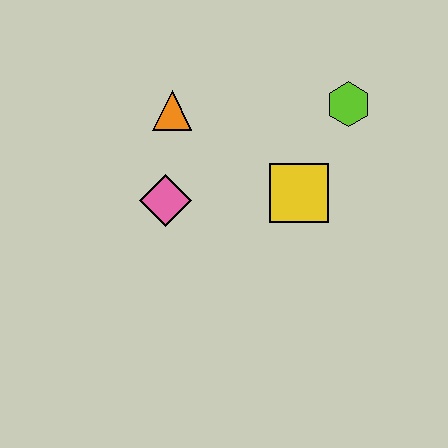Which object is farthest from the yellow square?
The orange triangle is farthest from the yellow square.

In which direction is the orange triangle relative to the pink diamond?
The orange triangle is above the pink diamond.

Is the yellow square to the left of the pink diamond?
No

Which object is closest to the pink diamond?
The orange triangle is closest to the pink diamond.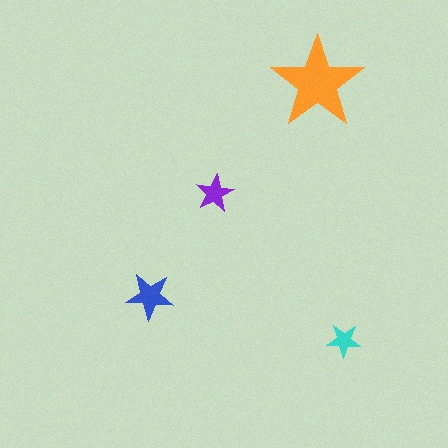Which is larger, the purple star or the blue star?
The blue one.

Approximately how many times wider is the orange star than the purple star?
About 2.5 times wider.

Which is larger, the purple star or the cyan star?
The purple one.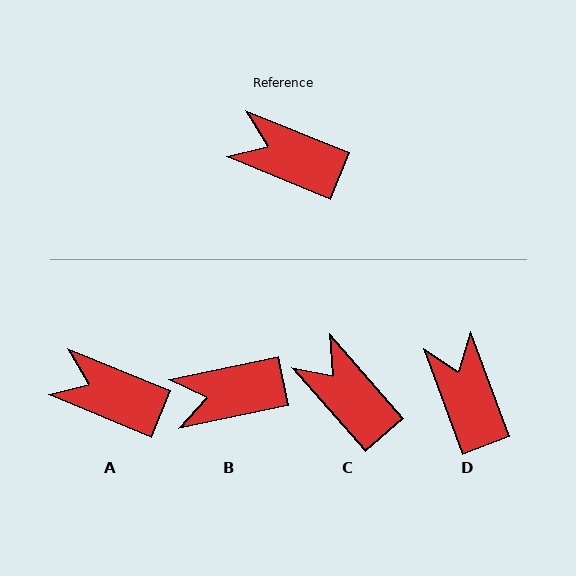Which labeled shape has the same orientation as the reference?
A.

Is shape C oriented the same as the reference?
No, it is off by about 27 degrees.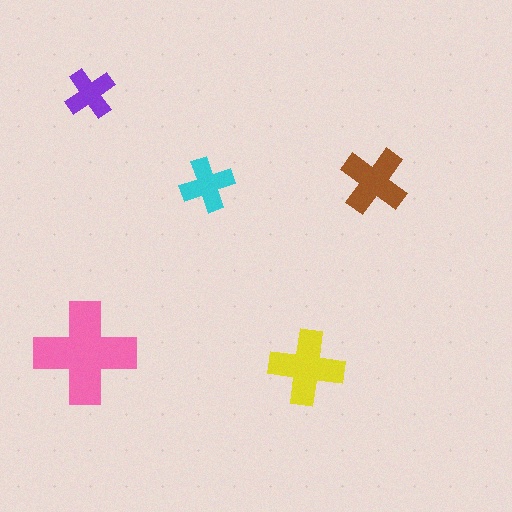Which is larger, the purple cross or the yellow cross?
The yellow one.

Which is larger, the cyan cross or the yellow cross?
The yellow one.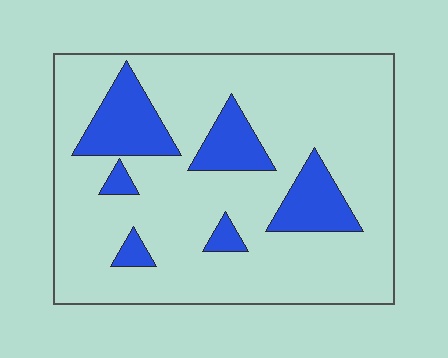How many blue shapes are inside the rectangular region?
6.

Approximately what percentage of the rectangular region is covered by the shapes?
Approximately 20%.